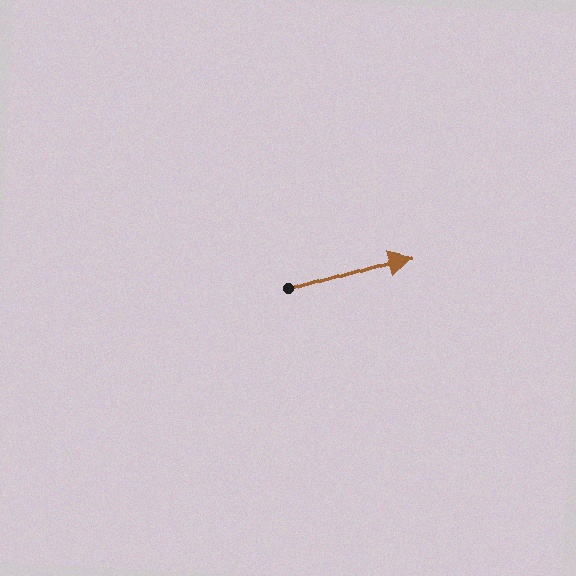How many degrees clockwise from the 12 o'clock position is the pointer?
Approximately 73 degrees.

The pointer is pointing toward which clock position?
Roughly 2 o'clock.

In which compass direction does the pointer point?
East.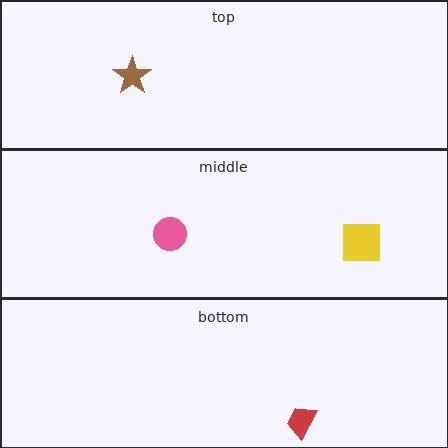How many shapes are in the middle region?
2.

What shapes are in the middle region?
The pink circle, the yellow square.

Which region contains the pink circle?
The middle region.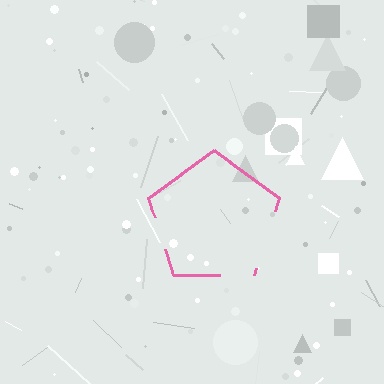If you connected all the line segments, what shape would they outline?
They would outline a pentagon.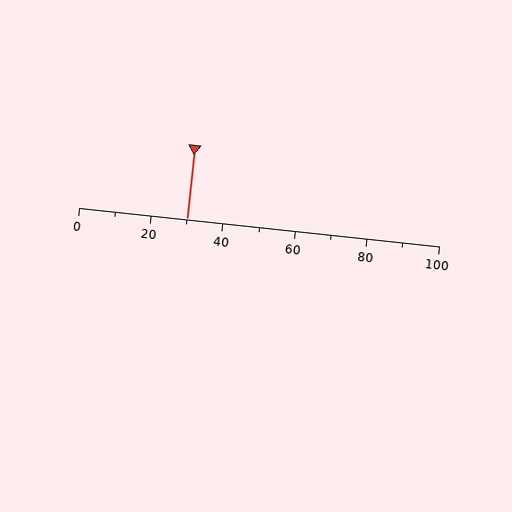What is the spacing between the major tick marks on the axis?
The major ticks are spaced 20 apart.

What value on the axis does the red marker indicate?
The marker indicates approximately 30.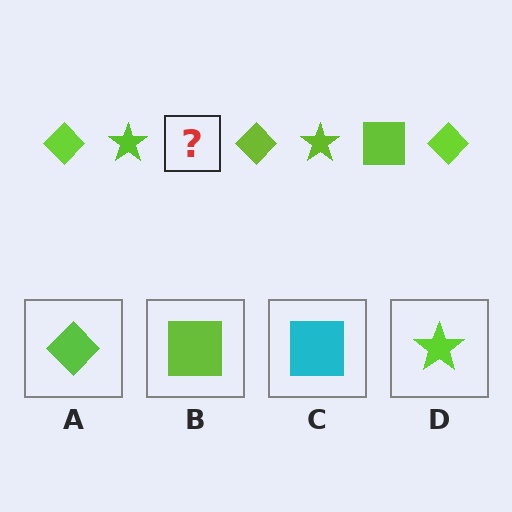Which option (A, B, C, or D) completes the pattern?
B.